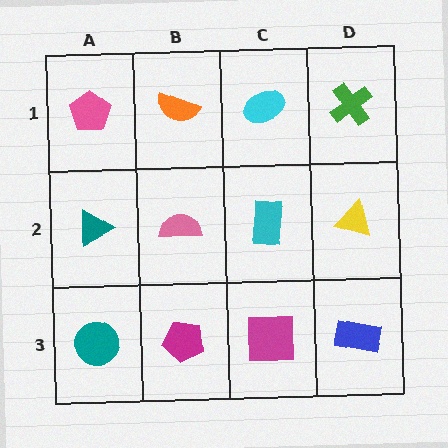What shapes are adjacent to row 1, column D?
A yellow triangle (row 2, column D), a cyan ellipse (row 1, column C).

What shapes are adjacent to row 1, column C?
A cyan rectangle (row 2, column C), an orange semicircle (row 1, column B), a green cross (row 1, column D).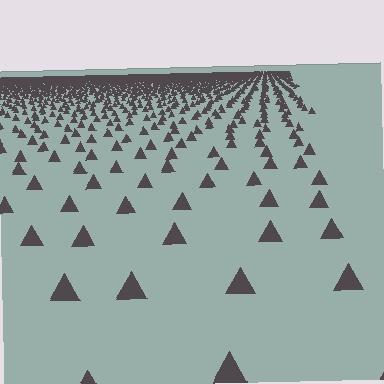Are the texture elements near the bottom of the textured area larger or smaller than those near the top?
Larger. Near the bottom, elements are closer to the viewer and appear at a bigger on-screen size.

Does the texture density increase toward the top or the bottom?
Density increases toward the top.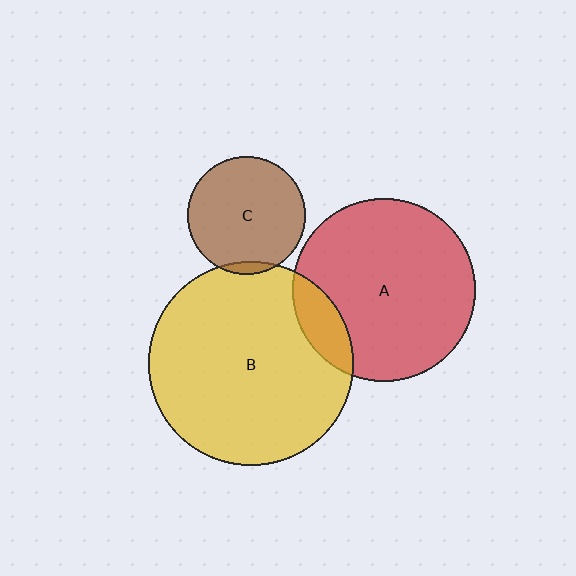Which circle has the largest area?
Circle B (yellow).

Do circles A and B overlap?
Yes.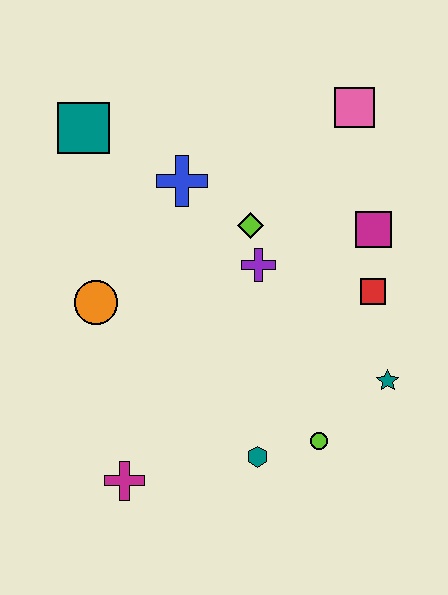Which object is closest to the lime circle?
The teal hexagon is closest to the lime circle.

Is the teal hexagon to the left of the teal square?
No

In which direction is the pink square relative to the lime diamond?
The pink square is above the lime diamond.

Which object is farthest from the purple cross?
The magenta cross is farthest from the purple cross.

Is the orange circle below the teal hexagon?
No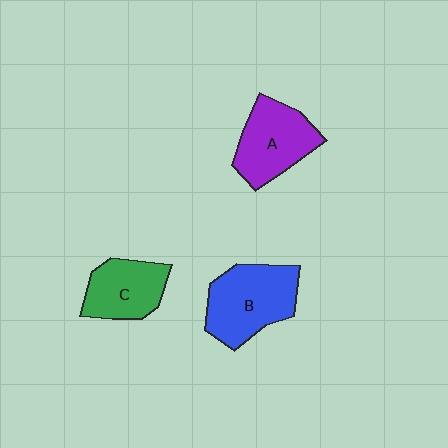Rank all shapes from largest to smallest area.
From largest to smallest: B (blue), A (purple), C (green).